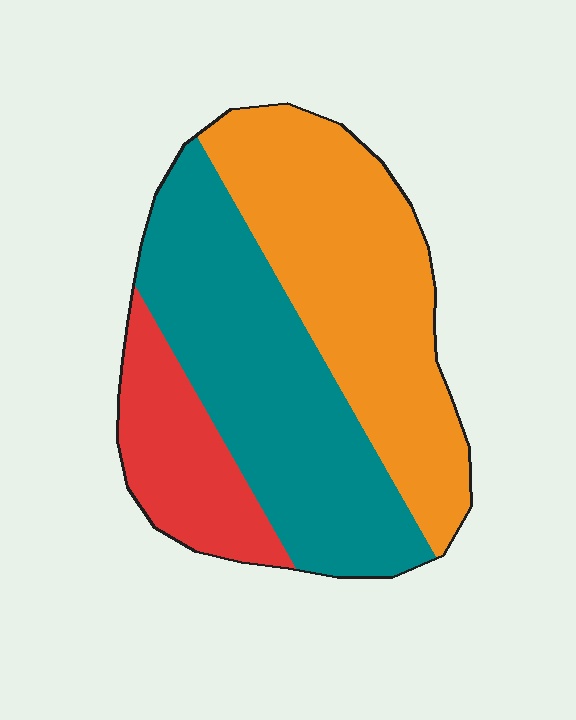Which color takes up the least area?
Red, at roughly 15%.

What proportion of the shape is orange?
Orange covers around 40% of the shape.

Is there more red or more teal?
Teal.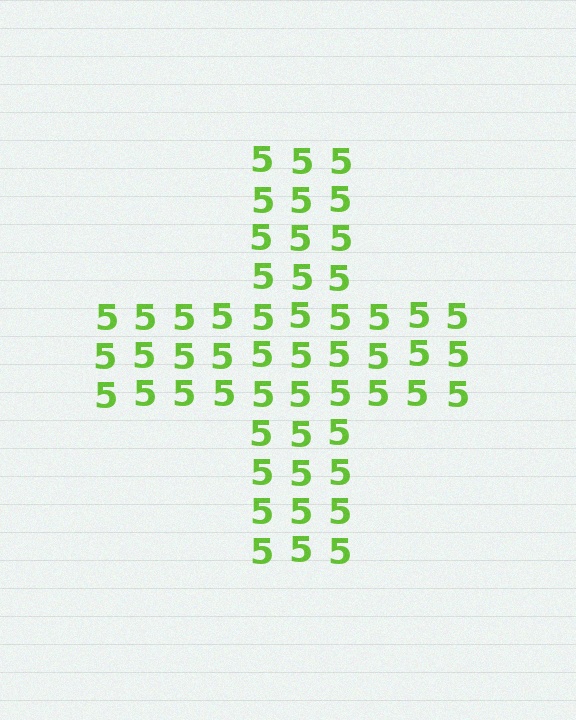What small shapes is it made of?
It is made of small digit 5's.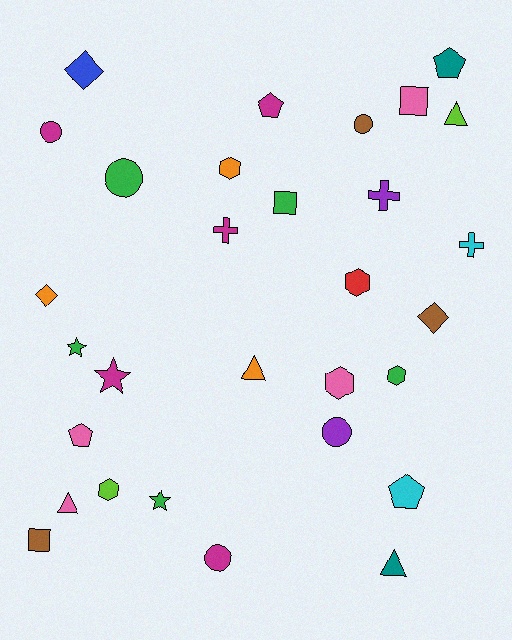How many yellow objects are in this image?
There are no yellow objects.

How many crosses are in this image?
There are 3 crosses.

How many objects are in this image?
There are 30 objects.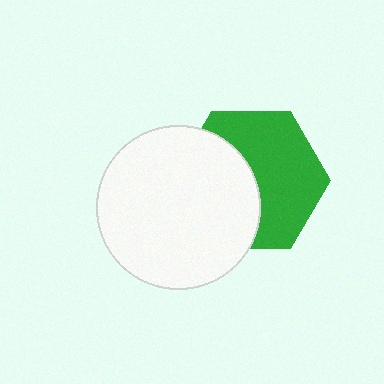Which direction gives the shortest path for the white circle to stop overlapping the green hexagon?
Moving left gives the shortest separation.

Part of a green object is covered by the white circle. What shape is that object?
It is a hexagon.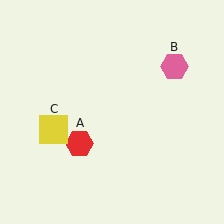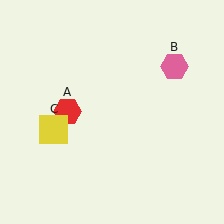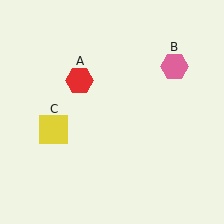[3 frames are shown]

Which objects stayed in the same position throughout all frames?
Pink hexagon (object B) and yellow square (object C) remained stationary.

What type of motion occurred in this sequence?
The red hexagon (object A) rotated clockwise around the center of the scene.